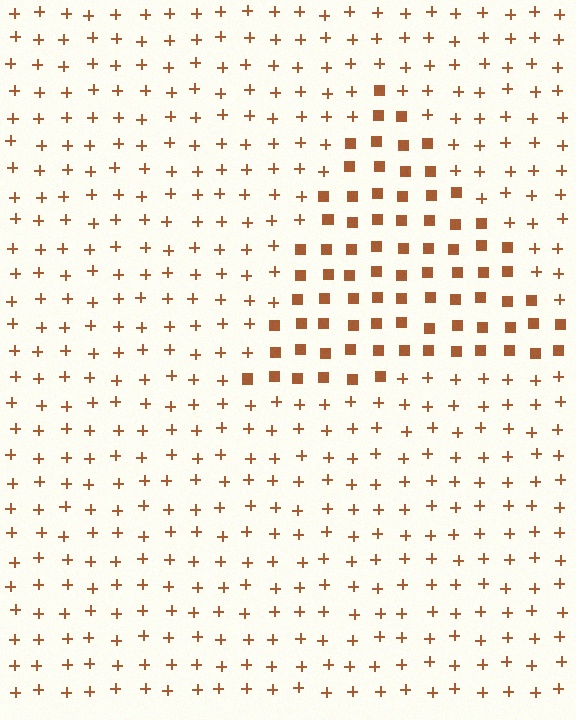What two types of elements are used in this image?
The image uses squares inside the triangle region and plus signs outside it.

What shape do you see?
I see a triangle.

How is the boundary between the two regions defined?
The boundary is defined by a change in element shape: squares inside vs. plus signs outside. All elements share the same color and spacing.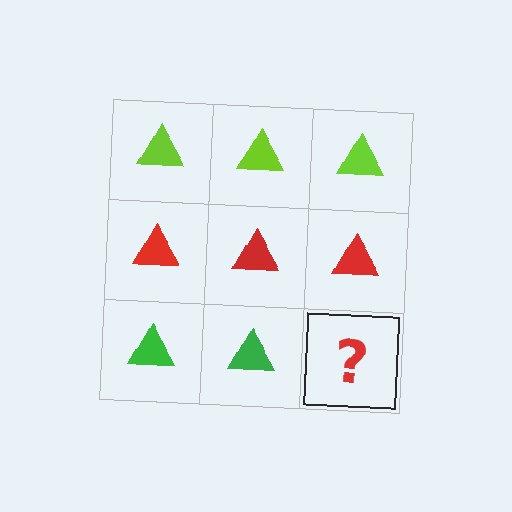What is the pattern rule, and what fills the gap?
The rule is that each row has a consistent color. The gap should be filled with a green triangle.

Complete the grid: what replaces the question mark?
The question mark should be replaced with a green triangle.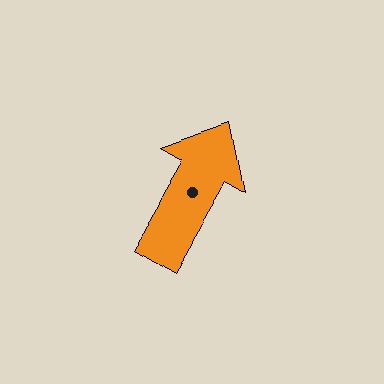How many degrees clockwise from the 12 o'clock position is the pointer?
Approximately 30 degrees.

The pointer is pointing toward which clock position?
Roughly 1 o'clock.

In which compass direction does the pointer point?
Northeast.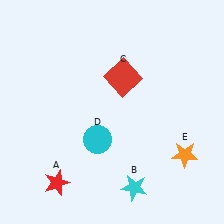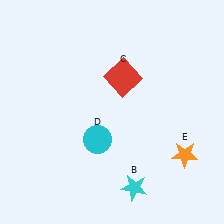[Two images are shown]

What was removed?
The red star (A) was removed in Image 2.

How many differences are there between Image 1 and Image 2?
There is 1 difference between the two images.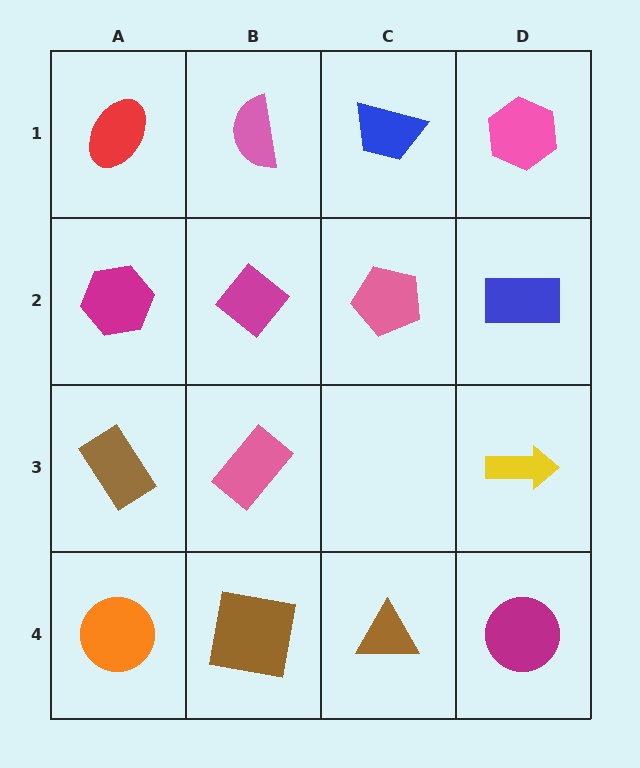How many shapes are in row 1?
4 shapes.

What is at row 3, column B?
A pink rectangle.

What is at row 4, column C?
A brown triangle.